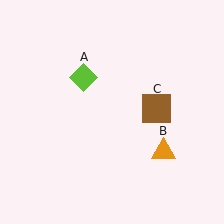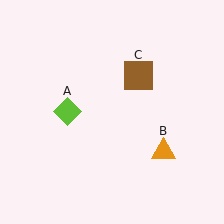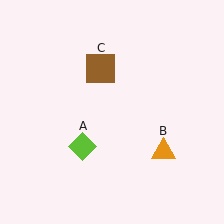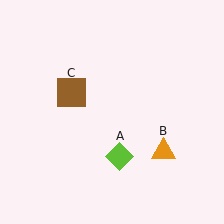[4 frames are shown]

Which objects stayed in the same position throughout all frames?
Orange triangle (object B) remained stationary.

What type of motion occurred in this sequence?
The lime diamond (object A), brown square (object C) rotated counterclockwise around the center of the scene.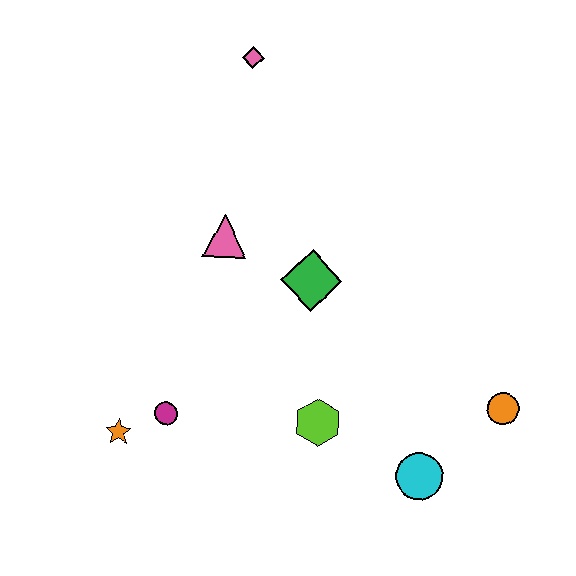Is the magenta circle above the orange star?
Yes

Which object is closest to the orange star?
The magenta circle is closest to the orange star.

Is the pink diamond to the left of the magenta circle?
No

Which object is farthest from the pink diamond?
The cyan circle is farthest from the pink diamond.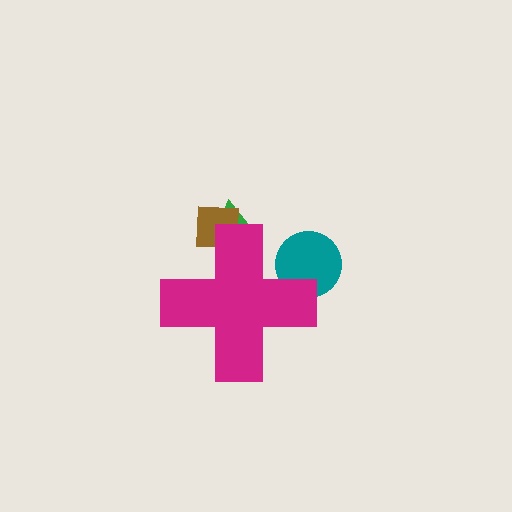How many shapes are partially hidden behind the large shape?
3 shapes are partially hidden.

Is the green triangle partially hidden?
Yes, the green triangle is partially hidden behind the magenta cross.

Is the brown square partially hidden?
Yes, the brown square is partially hidden behind the magenta cross.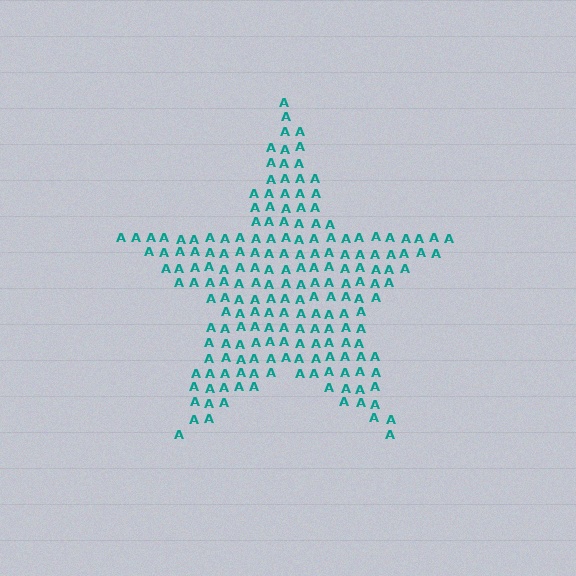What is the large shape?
The large shape is a star.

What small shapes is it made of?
It is made of small letter A's.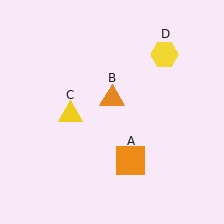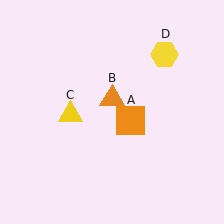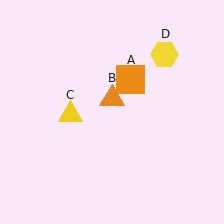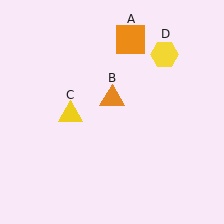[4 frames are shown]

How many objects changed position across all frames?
1 object changed position: orange square (object A).